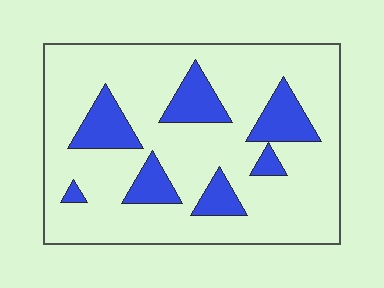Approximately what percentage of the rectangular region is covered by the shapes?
Approximately 20%.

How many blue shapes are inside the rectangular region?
7.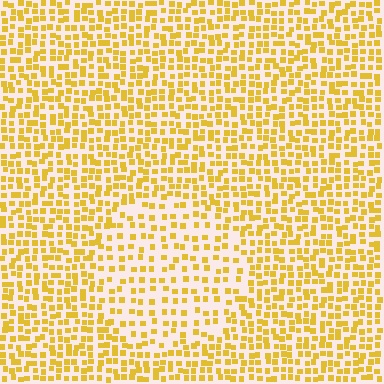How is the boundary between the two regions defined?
The boundary is defined by a change in element density (approximately 1.8x ratio). All elements are the same color, size, and shape.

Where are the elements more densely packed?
The elements are more densely packed outside the circle boundary.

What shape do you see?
I see a circle.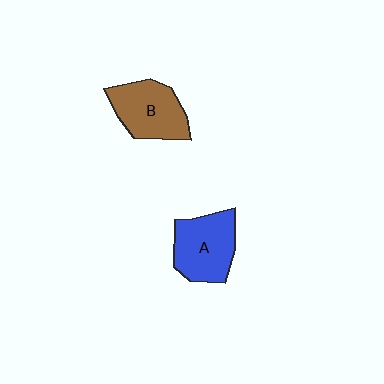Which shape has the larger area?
Shape A (blue).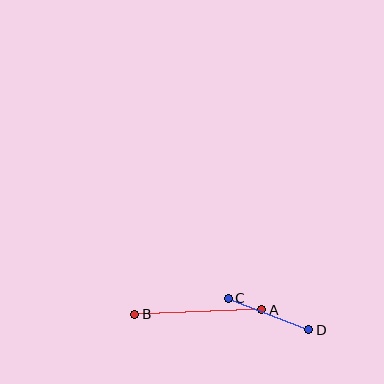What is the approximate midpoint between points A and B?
The midpoint is at approximately (198, 312) pixels.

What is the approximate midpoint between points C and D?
The midpoint is at approximately (268, 314) pixels.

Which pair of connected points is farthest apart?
Points A and B are farthest apart.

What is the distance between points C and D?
The distance is approximately 86 pixels.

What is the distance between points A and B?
The distance is approximately 127 pixels.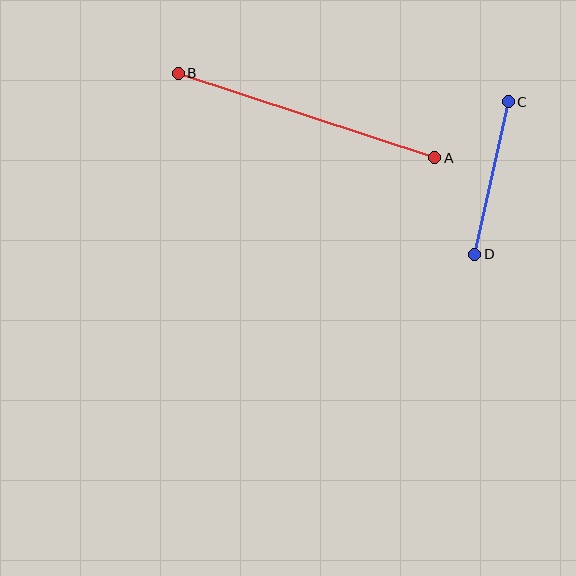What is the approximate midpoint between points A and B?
The midpoint is at approximately (307, 116) pixels.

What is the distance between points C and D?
The distance is approximately 156 pixels.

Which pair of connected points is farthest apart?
Points A and B are farthest apart.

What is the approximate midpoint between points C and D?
The midpoint is at approximately (491, 178) pixels.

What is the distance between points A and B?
The distance is approximately 270 pixels.